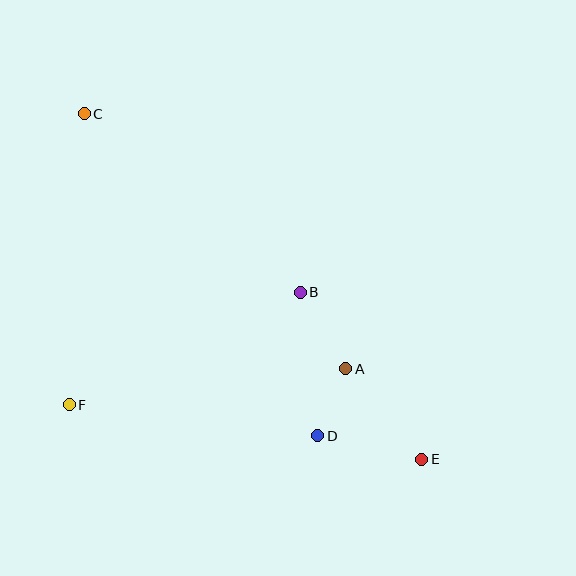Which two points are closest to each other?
Points A and D are closest to each other.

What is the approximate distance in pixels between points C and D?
The distance between C and D is approximately 398 pixels.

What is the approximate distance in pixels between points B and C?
The distance between B and C is approximately 280 pixels.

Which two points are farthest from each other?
Points C and E are farthest from each other.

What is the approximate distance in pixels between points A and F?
The distance between A and F is approximately 278 pixels.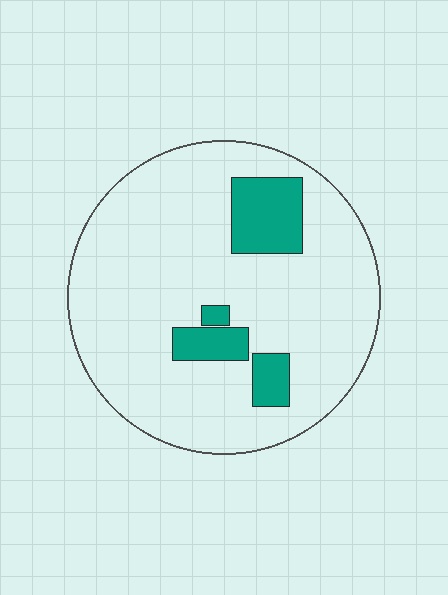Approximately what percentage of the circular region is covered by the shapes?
Approximately 15%.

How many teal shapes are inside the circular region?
4.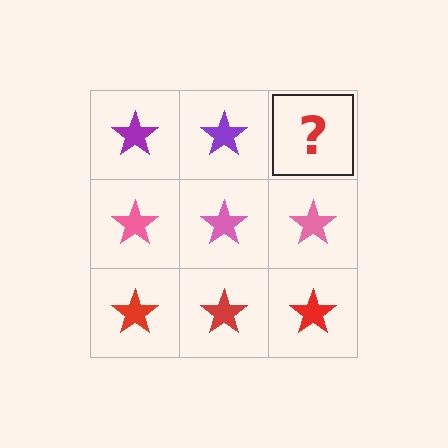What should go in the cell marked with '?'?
The missing cell should contain a purple star.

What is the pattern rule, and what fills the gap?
The rule is that each row has a consistent color. The gap should be filled with a purple star.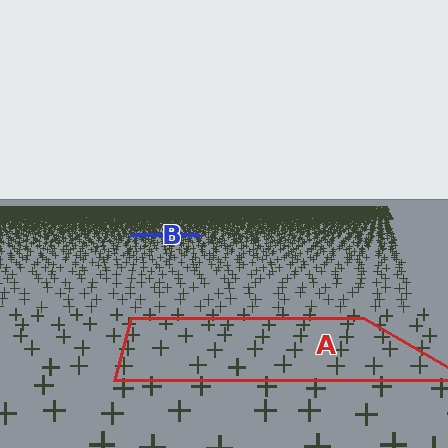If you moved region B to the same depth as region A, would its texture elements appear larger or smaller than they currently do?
They would appear larger. At a closer depth, the same texture elements are projected at a bigger on-screen size.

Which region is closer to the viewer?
Region A is closer. The texture elements there are larger and more spread out.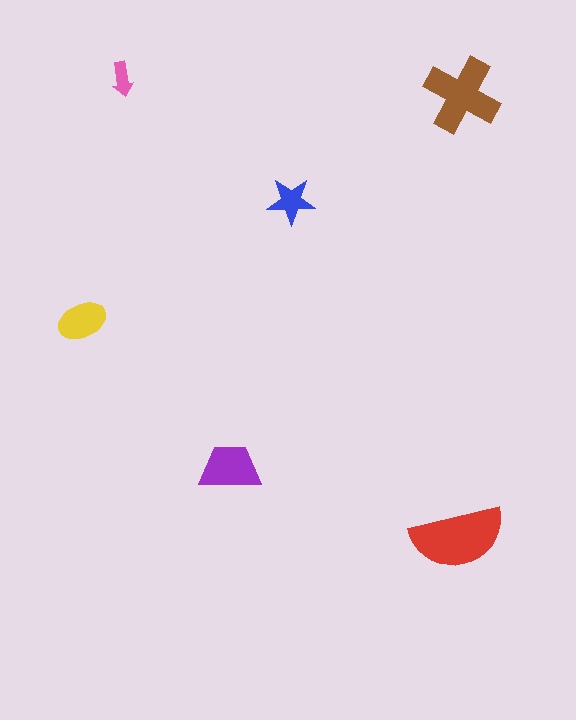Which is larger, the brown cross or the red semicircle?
The red semicircle.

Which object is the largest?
The red semicircle.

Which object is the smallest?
The pink arrow.